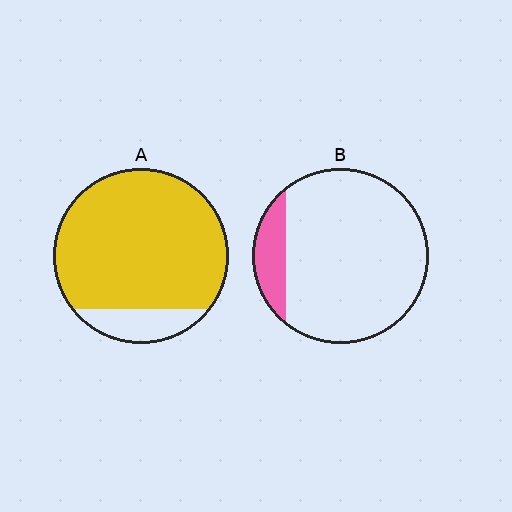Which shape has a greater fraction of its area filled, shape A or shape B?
Shape A.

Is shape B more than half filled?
No.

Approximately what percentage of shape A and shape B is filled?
A is approximately 85% and B is approximately 15%.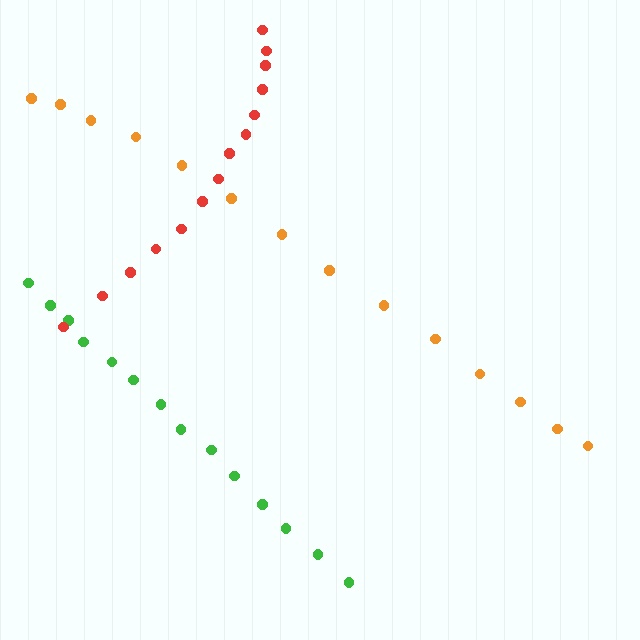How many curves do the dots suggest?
There are 3 distinct paths.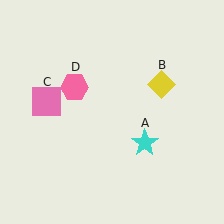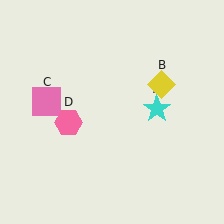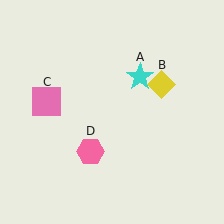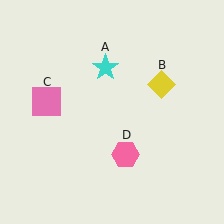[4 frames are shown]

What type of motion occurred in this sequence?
The cyan star (object A), pink hexagon (object D) rotated counterclockwise around the center of the scene.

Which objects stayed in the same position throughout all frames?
Yellow diamond (object B) and pink square (object C) remained stationary.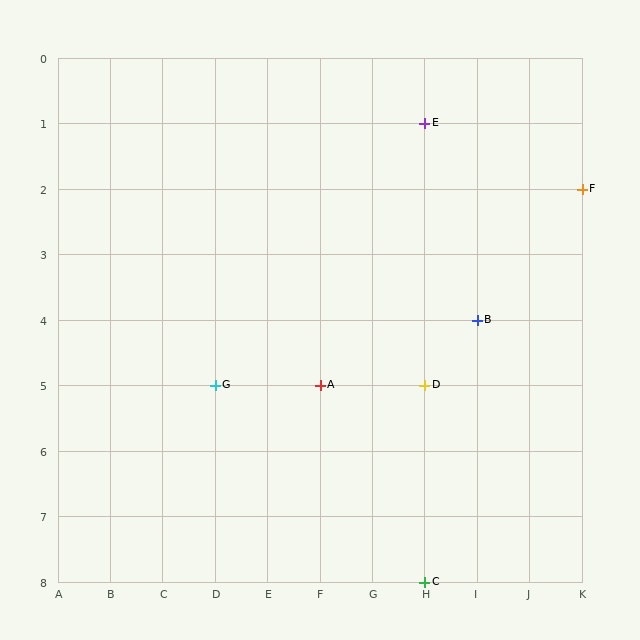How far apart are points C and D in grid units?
Points C and D are 3 rows apart.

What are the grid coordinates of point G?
Point G is at grid coordinates (D, 5).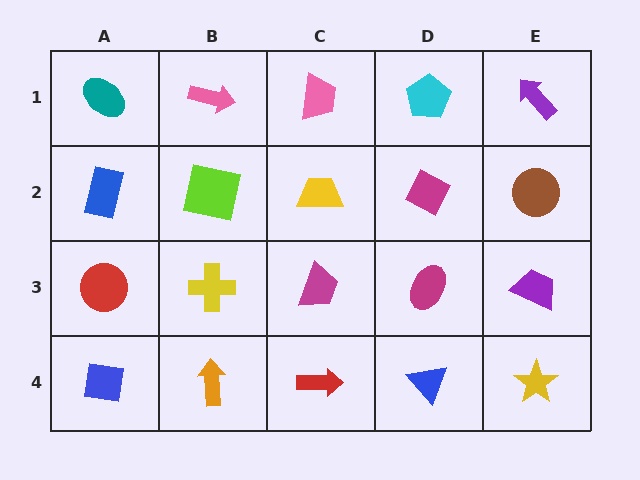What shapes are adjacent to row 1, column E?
A brown circle (row 2, column E), a cyan pentagon (row 1, column D).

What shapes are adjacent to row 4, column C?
A magenta trapezoid (row 3, column C), an orange arrow (row 4, column B), a blue triangle (row 4, column D).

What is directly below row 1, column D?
A magenta diamond.